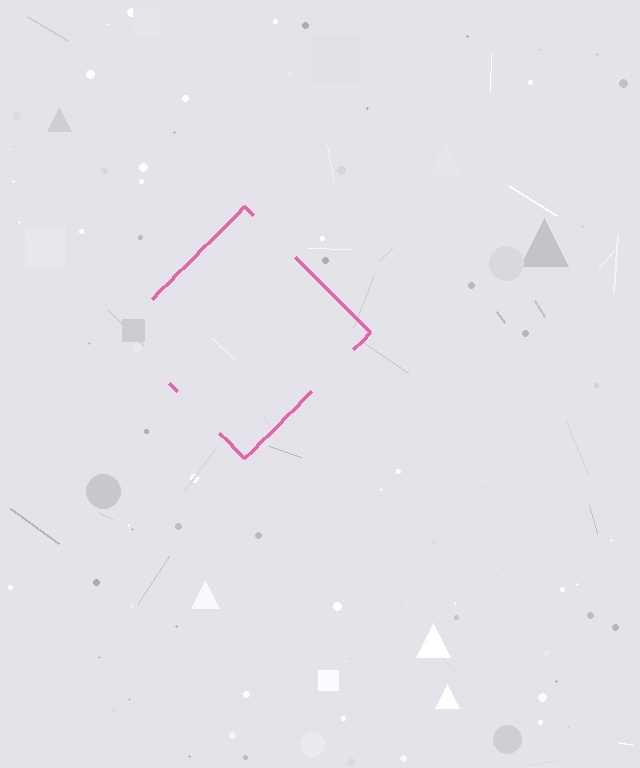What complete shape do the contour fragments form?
The contour fragments form a diamond.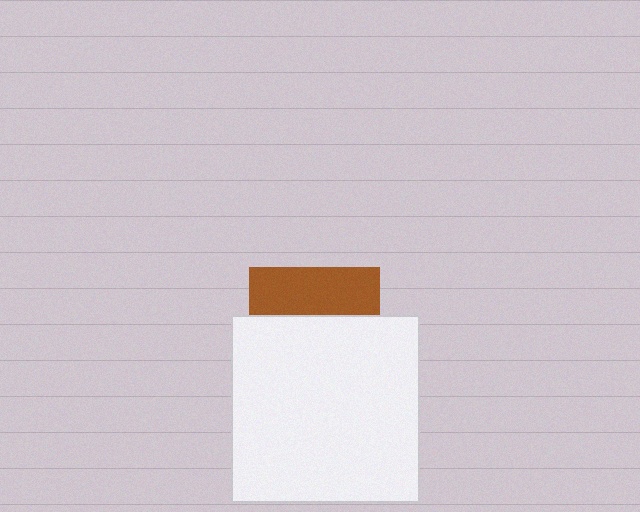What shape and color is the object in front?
The object in front is a white square.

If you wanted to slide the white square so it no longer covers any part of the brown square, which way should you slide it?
Slide it down — that is the most direct way to separate the two shapes.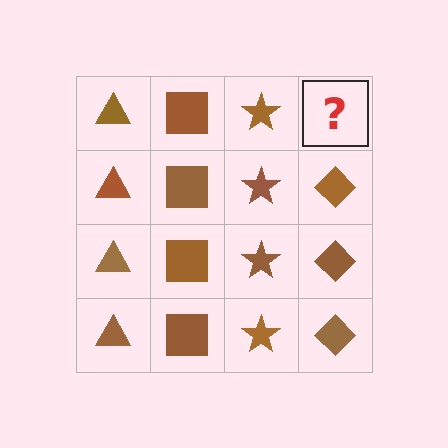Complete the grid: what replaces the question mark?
The question mark should be replaced with a brown diamond.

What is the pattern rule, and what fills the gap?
The rule is that each column has a consistent shape. The gap should be filled with a brown diamond.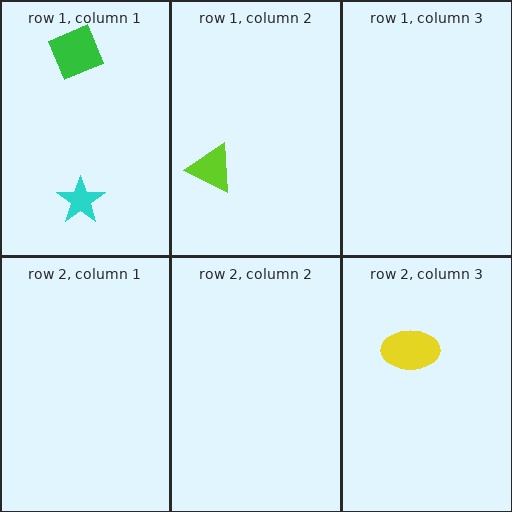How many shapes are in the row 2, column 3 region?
1.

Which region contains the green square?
The row 1, column 1 region.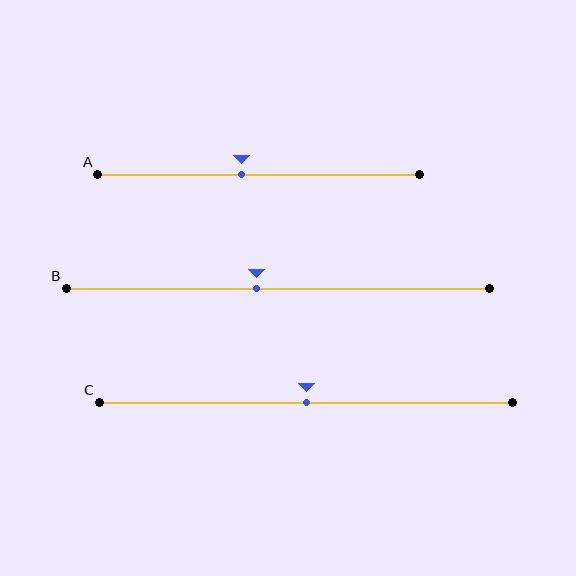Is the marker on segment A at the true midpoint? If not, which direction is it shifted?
No, the marker on segment A is shifted to the left by about 5% of the segment length.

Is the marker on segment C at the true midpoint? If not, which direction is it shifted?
Yes, the marker on segment C is at the true midpoint.